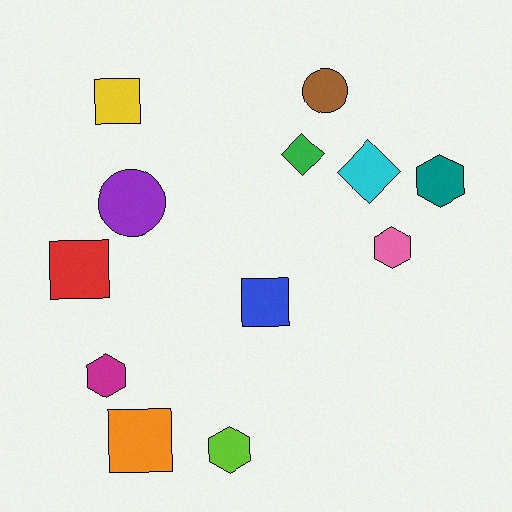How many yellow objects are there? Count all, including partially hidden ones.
There is 1 yellow object.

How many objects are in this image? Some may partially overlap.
There are 12 objects.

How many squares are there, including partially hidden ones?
There are 4 squares.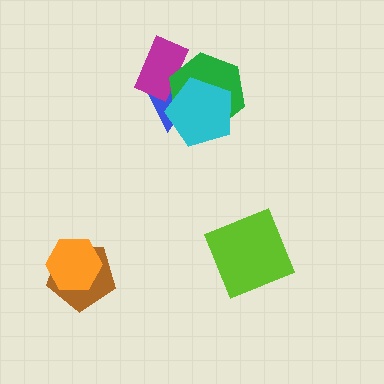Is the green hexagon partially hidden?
Yes, it is partially covered by another shape.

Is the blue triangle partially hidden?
Yes, it is partially covered by another shape.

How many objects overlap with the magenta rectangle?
2 objects overlap with the magenta rectangle.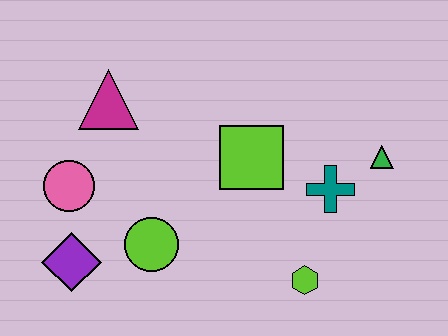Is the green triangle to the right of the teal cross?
Yes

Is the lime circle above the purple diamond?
Yes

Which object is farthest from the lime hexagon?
The magenta triangle is farthest from the lime hexagon.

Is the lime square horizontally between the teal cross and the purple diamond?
Yes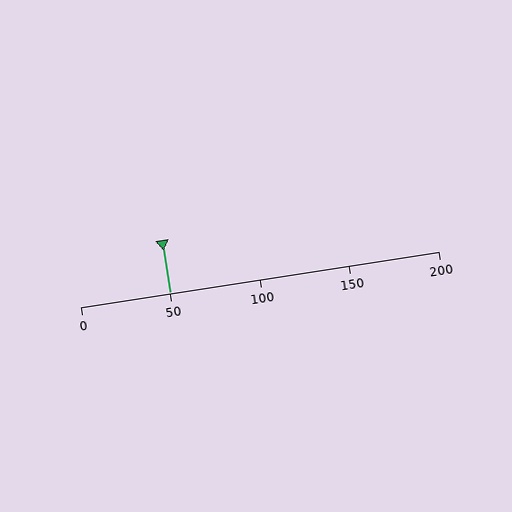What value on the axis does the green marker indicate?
The marker indicates approximately 50.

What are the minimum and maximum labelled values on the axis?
The axis runs from 0 to 200.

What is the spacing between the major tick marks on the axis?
The major ticks are spaced 50 apart.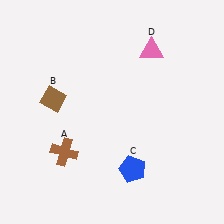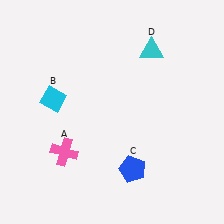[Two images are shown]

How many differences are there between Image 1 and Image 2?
There are 3 differences between the two images.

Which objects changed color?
A changed from brown to pink. B changed from brown to cyan. D changed from pink to cyan.